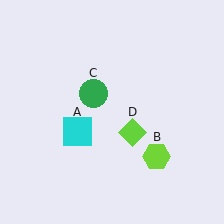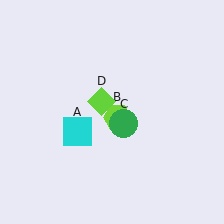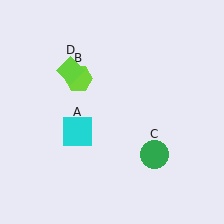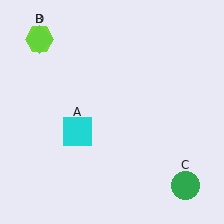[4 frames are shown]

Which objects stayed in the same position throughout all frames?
Cyan square (object A) remained stationary.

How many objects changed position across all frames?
3 objects changed position: lime hexagon (object B), green circle (object C), lime diamond (object D).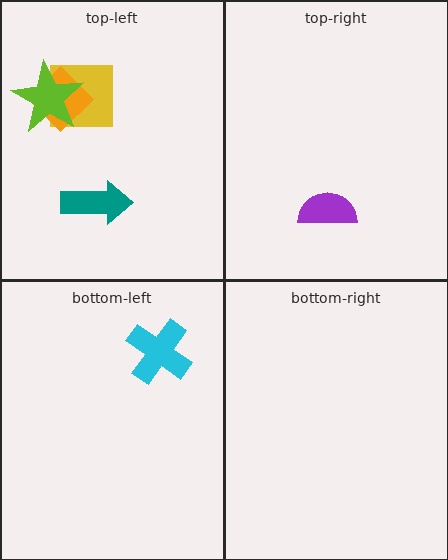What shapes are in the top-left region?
The yellow square, the teal arrow, the orange diamond, the lime star.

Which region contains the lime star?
The top-left region.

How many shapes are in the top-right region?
1.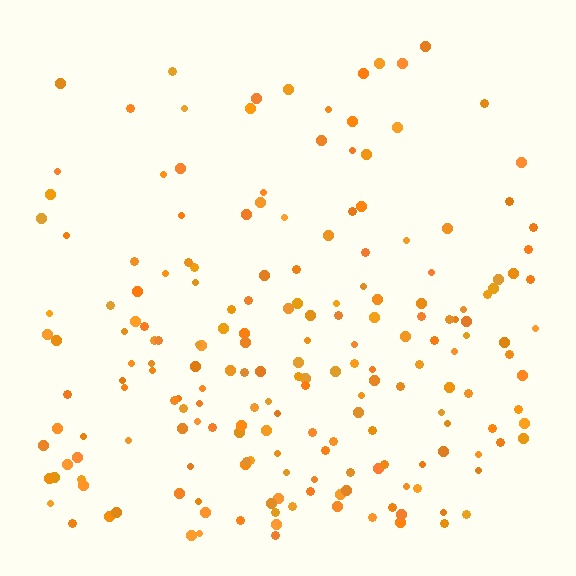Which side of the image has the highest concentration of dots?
The bottom.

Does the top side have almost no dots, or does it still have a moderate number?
Still a moderate number, just noticeably fewer than the bottom.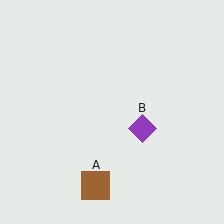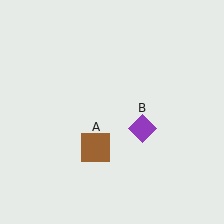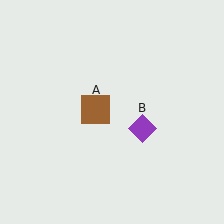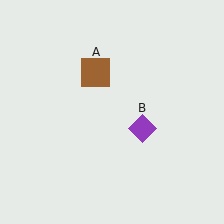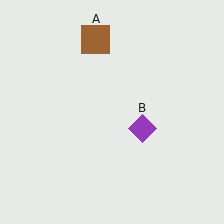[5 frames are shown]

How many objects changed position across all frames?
1 object changed position: brown square (object A).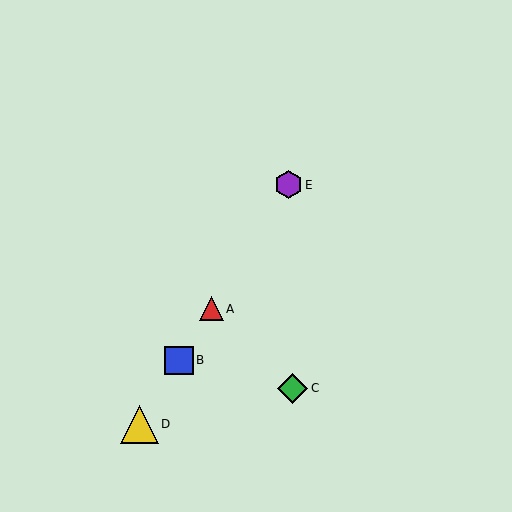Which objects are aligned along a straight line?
Objects A, B, D, E are aligned along a straight line.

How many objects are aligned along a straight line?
4 objects (A, B, D, E) are aligned along a straight line.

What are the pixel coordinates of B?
Object B is at (179, 360).